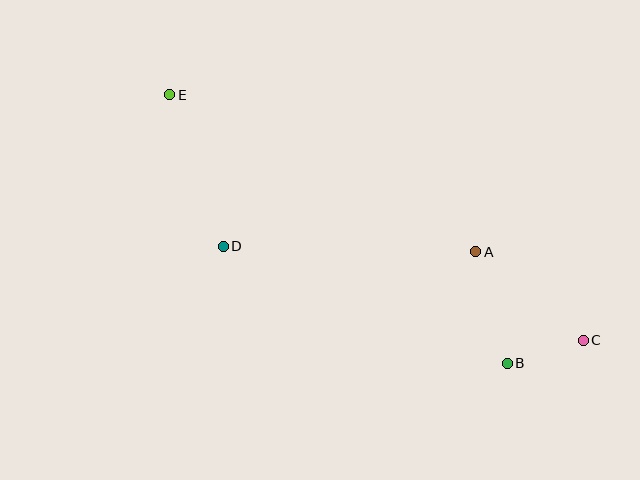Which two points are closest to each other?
Points B and C are closest to each other.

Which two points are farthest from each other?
Points C and E are farthest from each other.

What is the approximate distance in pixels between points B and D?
The distance between B and D is approximately 307 pixels.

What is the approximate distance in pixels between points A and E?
The distance between A and E is approximately 344 pixels.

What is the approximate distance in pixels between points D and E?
The distance between D and E is approximately 161 pixels.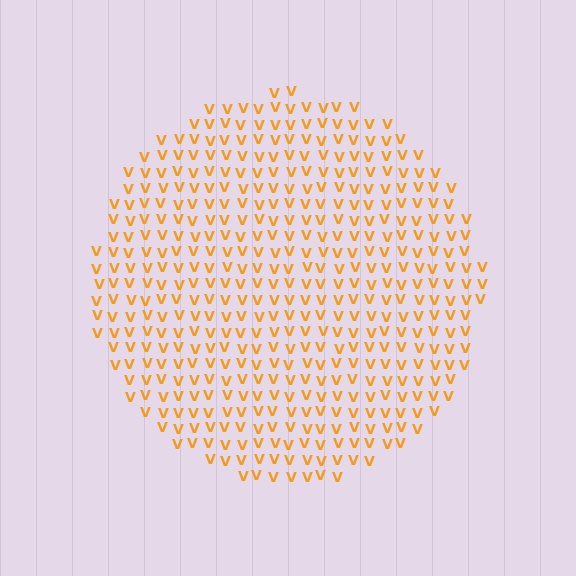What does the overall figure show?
The overall figure shows a circle.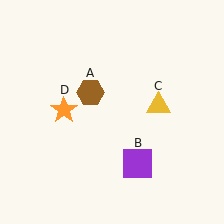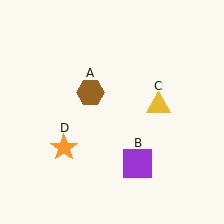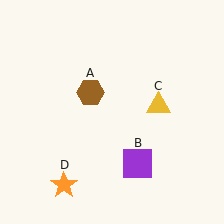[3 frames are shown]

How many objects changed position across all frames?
1 object changed position: orange star (object D).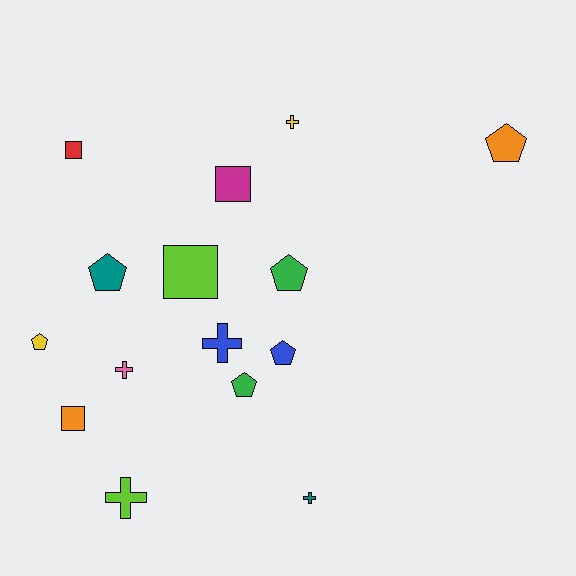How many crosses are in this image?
There are 5 crosses.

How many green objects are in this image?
There are 2 green objects.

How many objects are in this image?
There are 15 objects.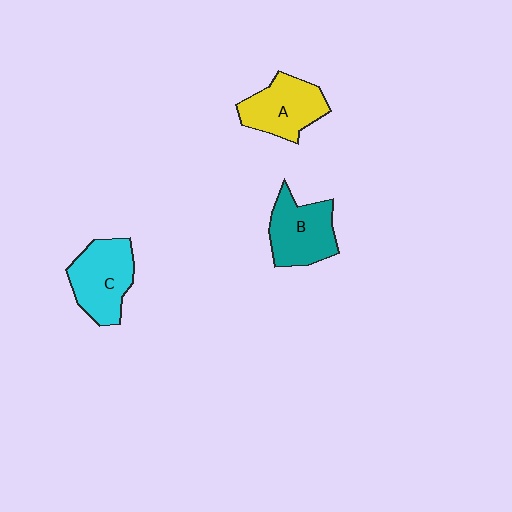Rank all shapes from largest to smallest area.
From largest to smallest: C (cyan), B (teal), A (yellow).